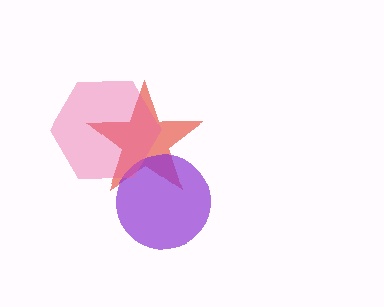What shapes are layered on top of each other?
The layered shapes are: a red star, a purple circle, a pink hexagon.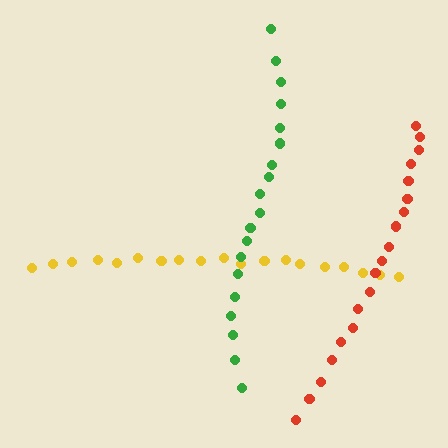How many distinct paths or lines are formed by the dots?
There are 3 distinct paths.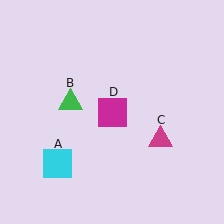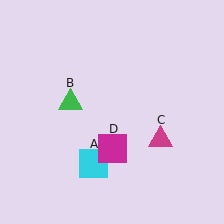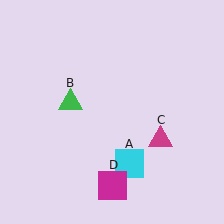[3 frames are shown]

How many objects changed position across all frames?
2 objects changed position: cyan square (object A), magenta square (object D).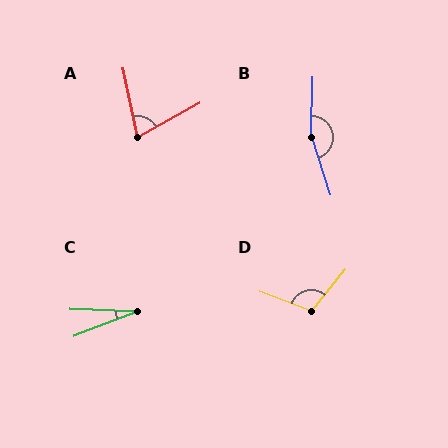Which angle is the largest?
B, at approximately 161 degrees.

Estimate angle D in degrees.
Approximately 109 degrees.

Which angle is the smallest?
C, at approximately 23 degrees.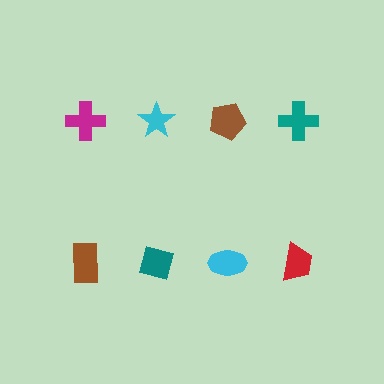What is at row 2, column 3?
A cyan ellipse.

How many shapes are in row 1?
4 shapes.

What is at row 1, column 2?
A cyan star.